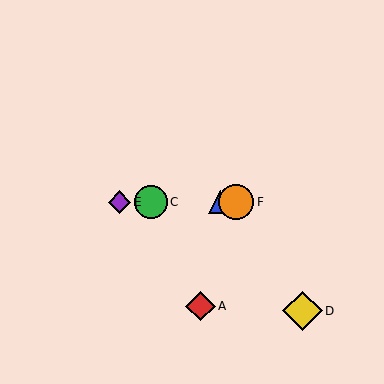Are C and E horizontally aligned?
Yes, both are at y≈202.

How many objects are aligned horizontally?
4 objects (B, C, E, F) are aligned horizontally.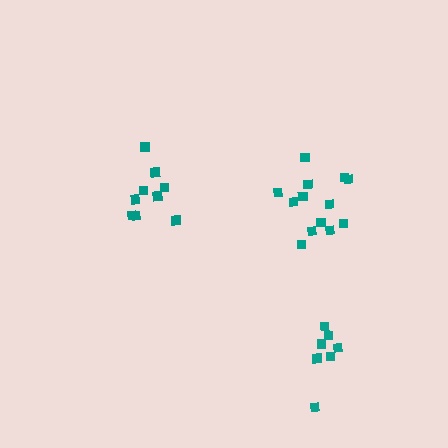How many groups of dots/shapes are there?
There are 3 groups.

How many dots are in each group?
Group 1: 13 dots, Group 2: 9 dots, Group 3: 7 dots (29 total).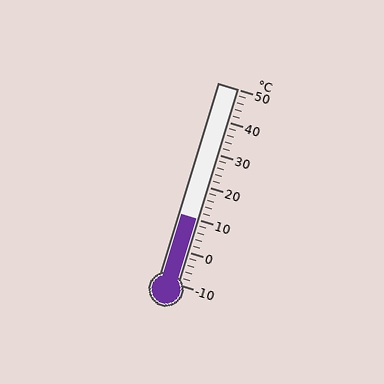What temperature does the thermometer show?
The thermometer shows approximately 10°C.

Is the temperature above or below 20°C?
The temperature is below 20°C.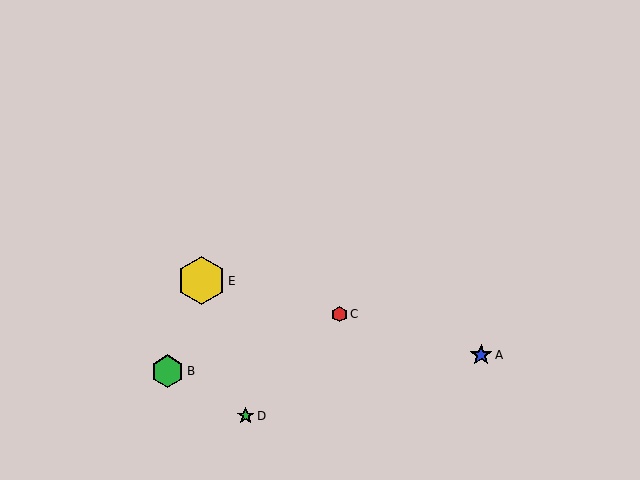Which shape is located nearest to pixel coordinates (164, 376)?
The green hexagon (labeled B) at (168, 371) is nearest to that location.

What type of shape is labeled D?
Shape D is a green star.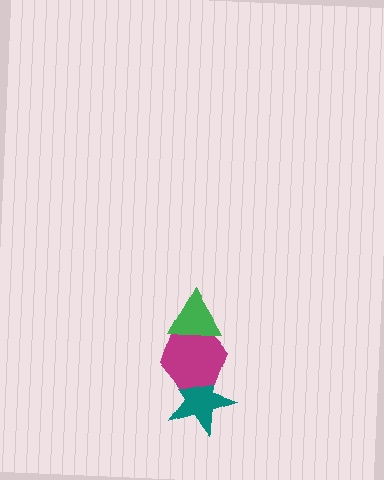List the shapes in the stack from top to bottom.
From top to bottom: the green triangle, the magenta hexagon, the teal star.